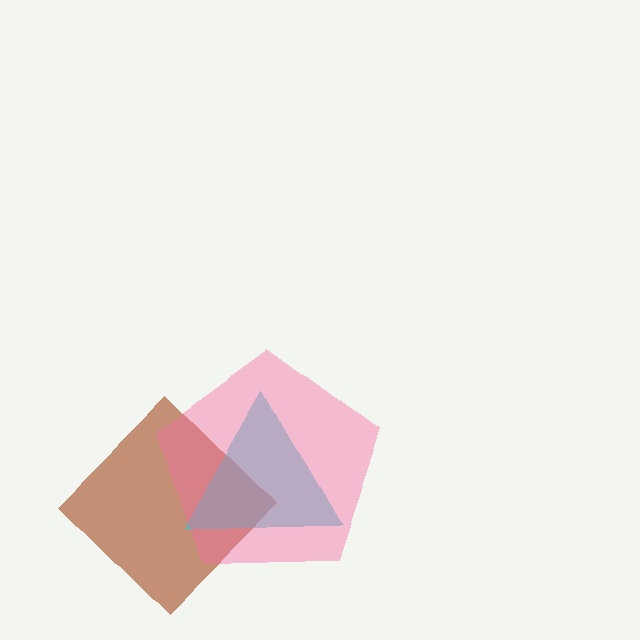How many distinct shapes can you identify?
There are 3 distinct shapes: a brown diamond, a cyan triangle, a pink pentagon.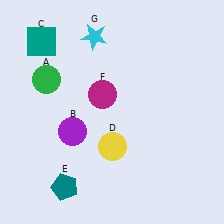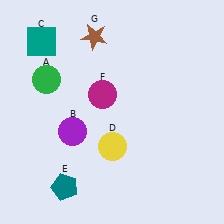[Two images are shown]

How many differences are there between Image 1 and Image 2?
There is 1 difference between the two images.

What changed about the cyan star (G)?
In Image 1, G is cyan. In Image 2, it changed to brown.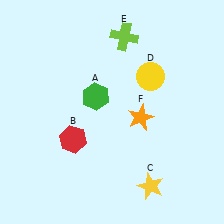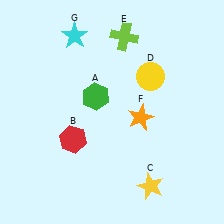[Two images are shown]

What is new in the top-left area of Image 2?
A cyan star (G) was added in the top-left area of Image 2.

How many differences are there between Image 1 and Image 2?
There is 1 difference between the two images.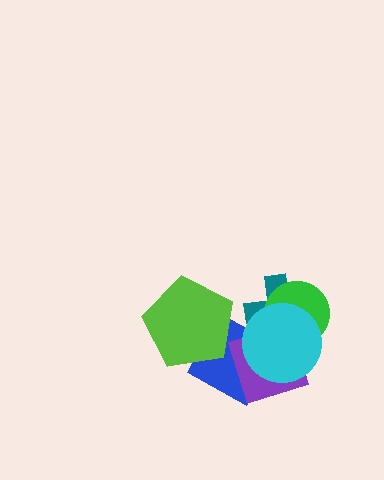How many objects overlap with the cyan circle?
4 objects overlap with the cyan circle.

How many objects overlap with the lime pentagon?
1 object overlaps with the lime pentagon.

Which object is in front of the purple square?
The cyan circle is in front of the purple square.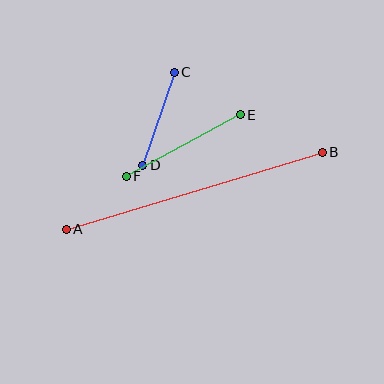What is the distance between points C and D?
The distance is approximately 98 pixels.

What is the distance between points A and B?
The distance is approximately 268 pixels.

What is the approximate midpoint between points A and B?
The midpoint is at approximately (194, 191) pixels.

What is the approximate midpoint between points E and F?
The midpoint is at approximately (183, 146) pixels.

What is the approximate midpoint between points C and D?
The midpoint is at approximately (159, 119) pixels.